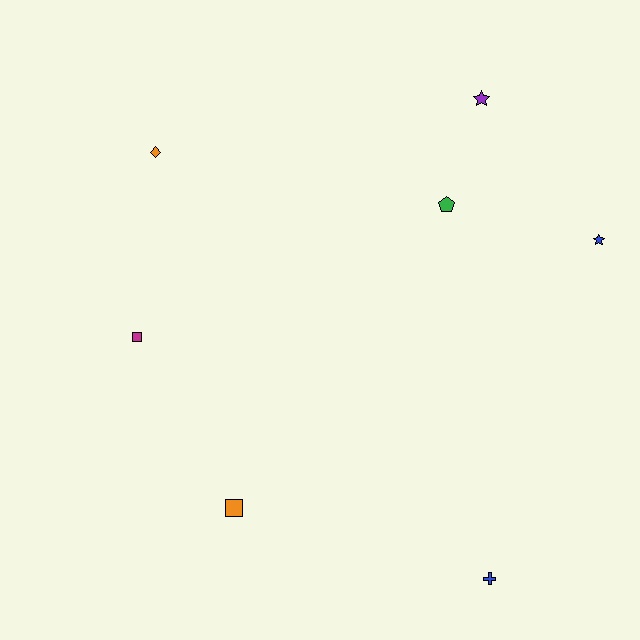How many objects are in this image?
There are 7 objects.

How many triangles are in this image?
There are no triangles.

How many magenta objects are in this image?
There is 1 magenta object.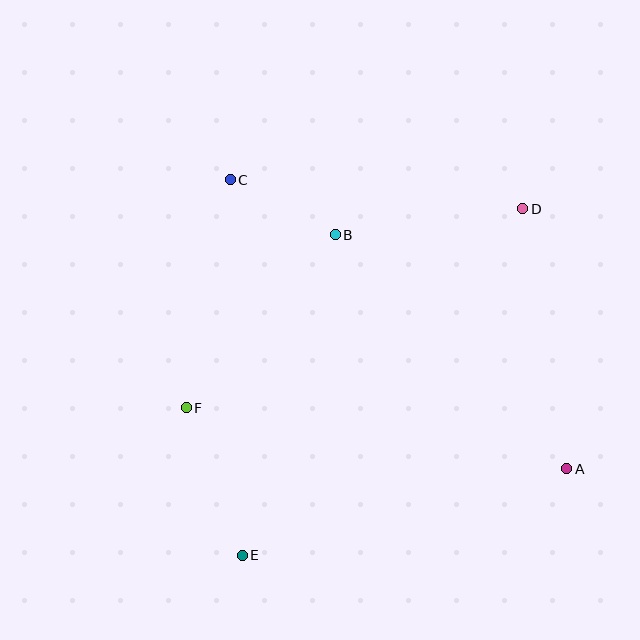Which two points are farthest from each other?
Points D and E are farthest from each other.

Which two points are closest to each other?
Points B and C are closest to each other.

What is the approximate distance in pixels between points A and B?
The distance between A and B is approximately 329 pixels.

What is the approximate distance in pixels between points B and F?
The distance between B and F is approximately 228 pixels.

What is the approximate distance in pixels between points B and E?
The distance between B and E is approximately 334 pixels.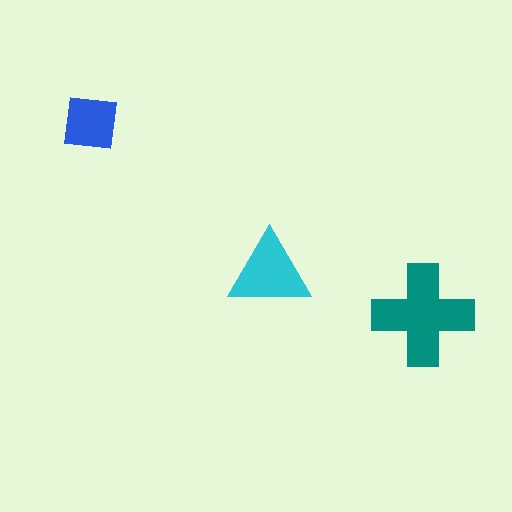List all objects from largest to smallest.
The teal cross, the cyan triangle, the blue square.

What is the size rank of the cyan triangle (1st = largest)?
2nd.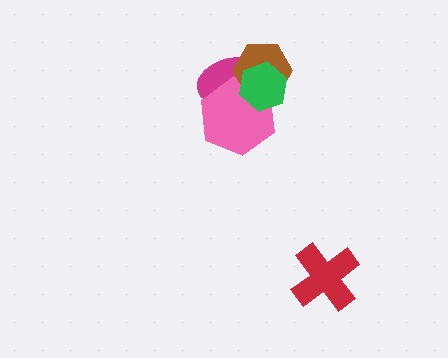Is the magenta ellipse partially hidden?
Yes, it is partially covered by another shape.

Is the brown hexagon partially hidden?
Yes, it is partially covered by another shape.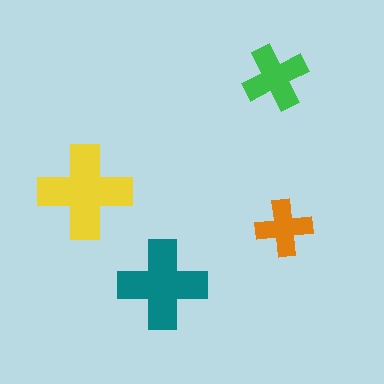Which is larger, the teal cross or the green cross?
The teal one.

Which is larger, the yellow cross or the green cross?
The yellow one.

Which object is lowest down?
The teal cross is bottommost.